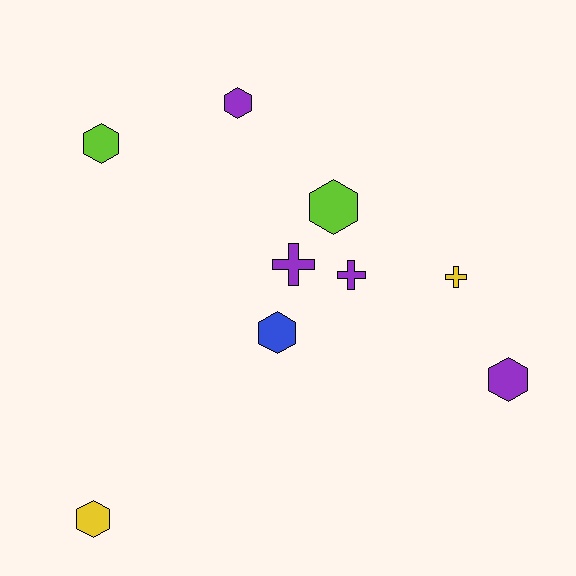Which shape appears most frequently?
Hexagon, with 6 objects.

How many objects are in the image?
There are 9 objects.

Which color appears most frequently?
Purple, with 4 objects.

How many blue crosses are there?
There are no blue crosses.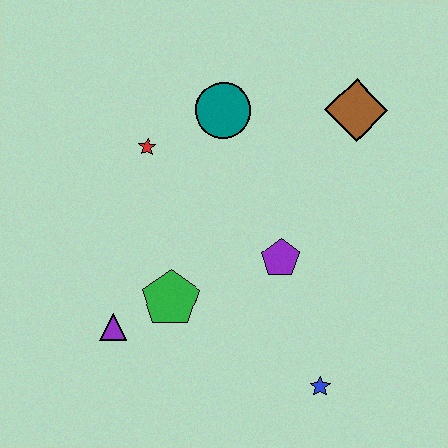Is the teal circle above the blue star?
Yes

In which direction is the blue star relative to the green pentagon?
The blue star is to the right of the green pentagon.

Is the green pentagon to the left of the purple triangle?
No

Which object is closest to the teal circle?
The red star is closest to the teal circle.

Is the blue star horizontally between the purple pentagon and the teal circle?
No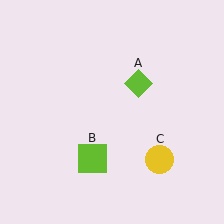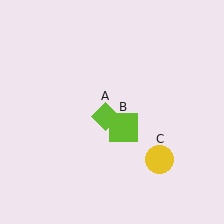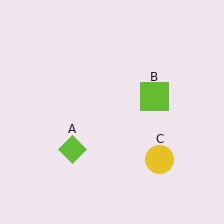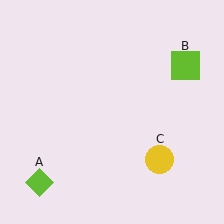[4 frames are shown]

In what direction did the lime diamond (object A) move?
The lime diamond (object A) moved down and to the left.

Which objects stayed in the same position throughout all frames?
Yellow circle (object C) remained stationary.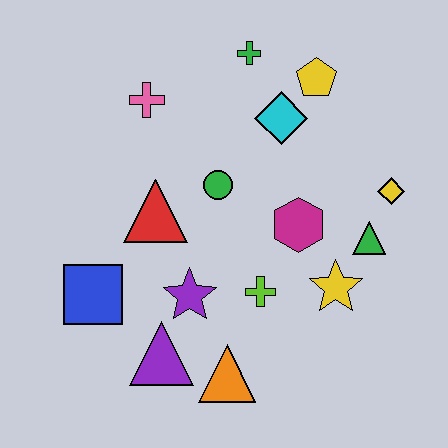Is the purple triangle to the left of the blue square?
No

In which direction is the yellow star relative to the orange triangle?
The yellow star is to the right of the orange triangle.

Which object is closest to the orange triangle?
The purple triangle is closest to the orange triangle.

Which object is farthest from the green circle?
The orange triangle is farthest from the green circle.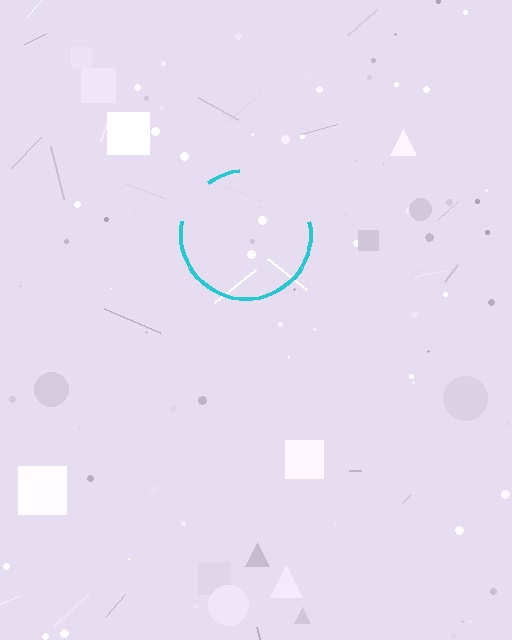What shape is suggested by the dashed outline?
The dashed outline suggests a circle.